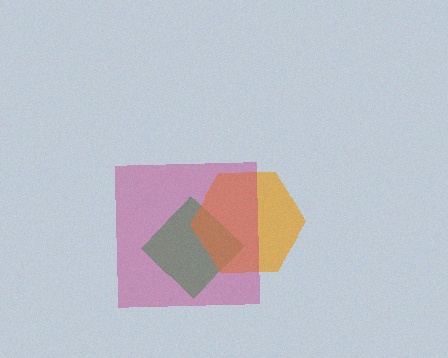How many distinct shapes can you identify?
There are 3 distinct shapes: a green diamond, an orange hexagon, a magenta square.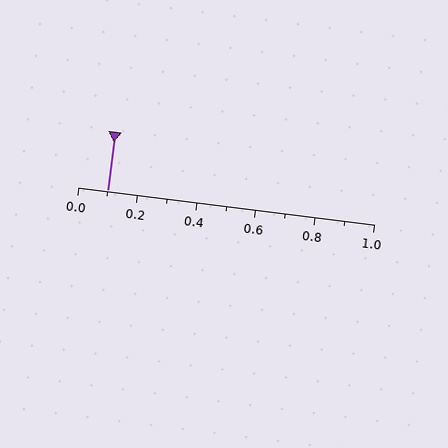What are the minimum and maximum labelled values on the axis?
The axis runs from 0.0 to 1.0.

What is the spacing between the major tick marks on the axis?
The major ticks are spaced 0.2 apart.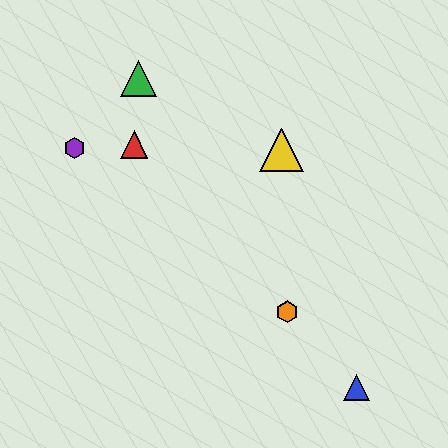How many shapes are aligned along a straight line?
3 shapes (the red triangle, the blue triangle, the orange hexagon) are aligned along a straight line.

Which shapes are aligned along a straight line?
The red triangle, the blue triangle, the orange hexagon are aligned along a straight line.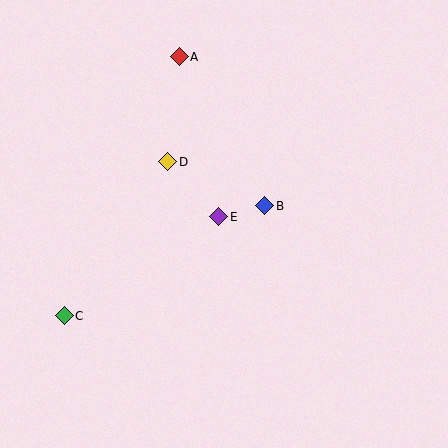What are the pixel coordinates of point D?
Point D is at (168, 162).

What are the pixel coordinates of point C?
Point C is at (64, 316).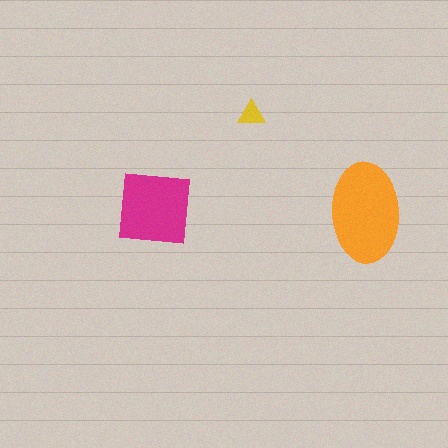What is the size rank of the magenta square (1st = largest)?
2nd.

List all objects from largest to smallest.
The orange ellipse, the magenta square, the yellow triangle.